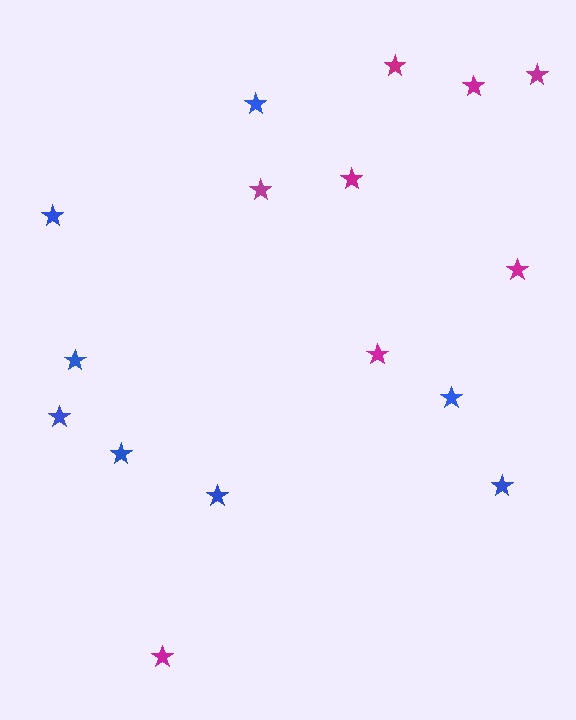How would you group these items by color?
There are 2 groups: one group of magenta stars (8) and one group of blue stars (8).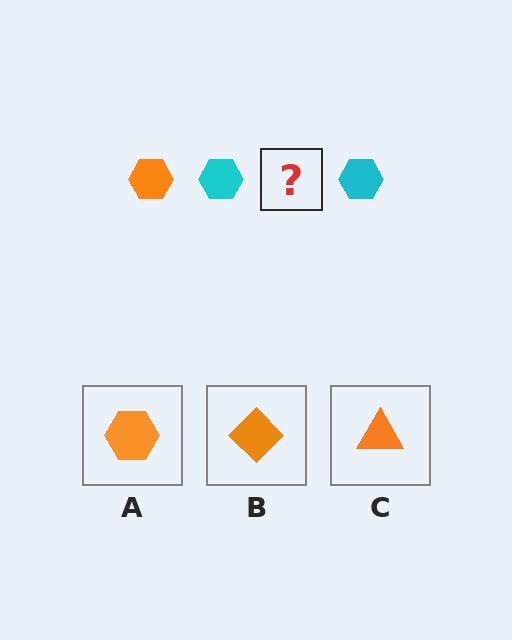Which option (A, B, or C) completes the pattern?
A.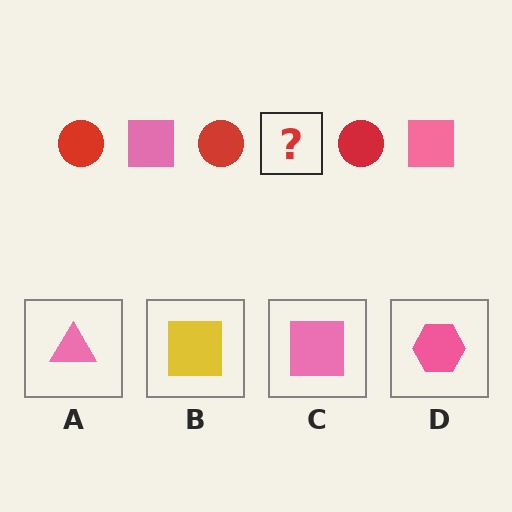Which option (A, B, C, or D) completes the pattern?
C.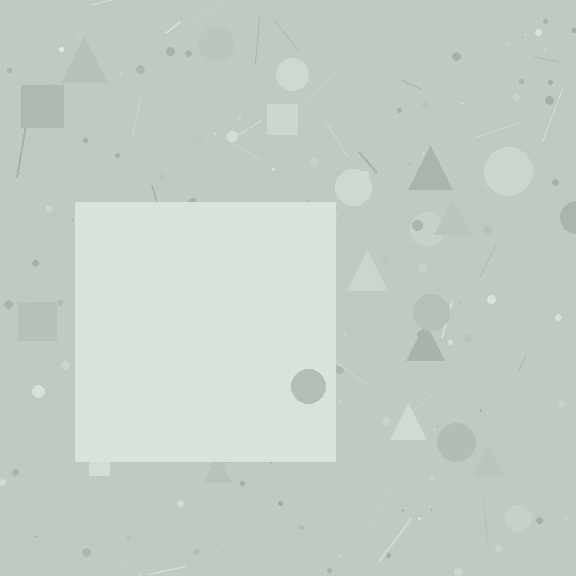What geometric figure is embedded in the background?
A square is embedded in the background.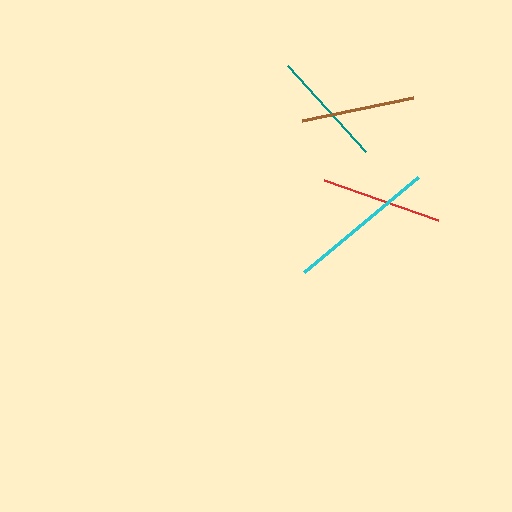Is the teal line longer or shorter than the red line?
The red line is longer than the teal line.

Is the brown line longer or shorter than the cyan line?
The cyan line is longer than the brown line.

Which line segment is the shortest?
The brown line is the shortest at approximately 113 pixels.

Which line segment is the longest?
The cyan line is the longest at approximately 148 pixels.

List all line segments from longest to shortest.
From longest to shortest: cyan, red, teal, brown.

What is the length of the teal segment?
The teal segment is approximately 116 pixels long.